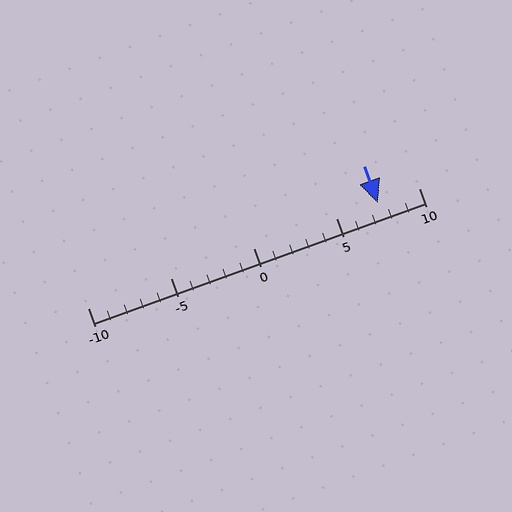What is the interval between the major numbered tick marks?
The major tick marks are spaced 5 units apart.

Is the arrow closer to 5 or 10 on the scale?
The arrow is closer to 10.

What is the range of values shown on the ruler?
The ruler shows values from -10 to 10.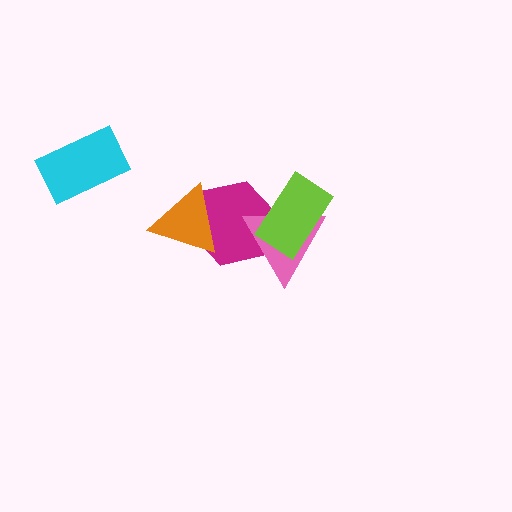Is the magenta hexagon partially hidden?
Yes, it is partially covered by another shape.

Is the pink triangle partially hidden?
Yes, it is partially covered by another shape.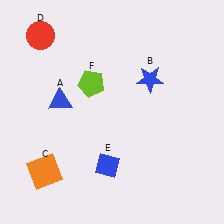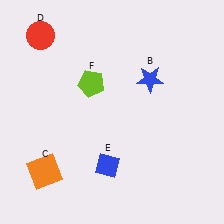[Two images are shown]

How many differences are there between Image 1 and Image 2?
There is 1 difference between the two images.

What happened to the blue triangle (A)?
The blue triangle (A) was removed in Image 2. It was in the top-left area of Image 1.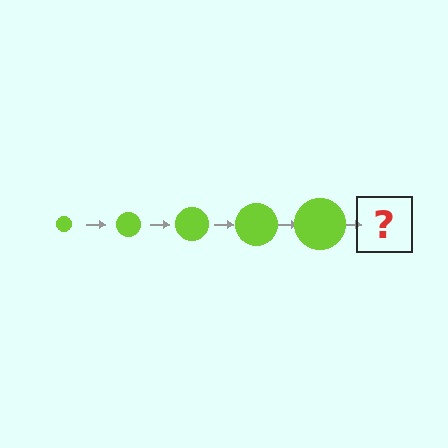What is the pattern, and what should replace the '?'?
The pattern is that the circle gets progressively larger each step. The '?' should be a lime circle, larger than the previous one.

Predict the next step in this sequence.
The next step is a lime circle, larger than the previous one.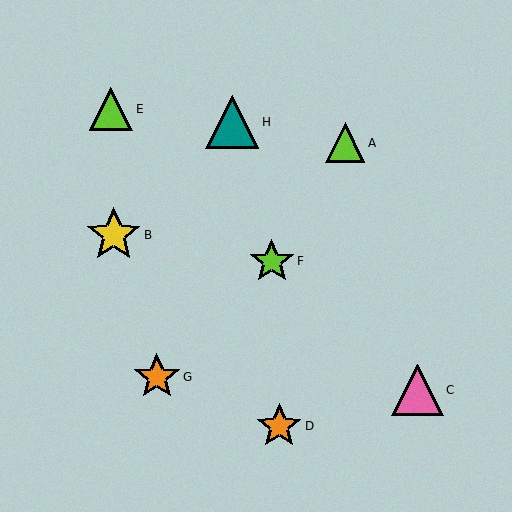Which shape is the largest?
The yellow star (labeled B) is the largest.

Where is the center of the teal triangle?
The center of the teal triangle is at (232, 122).